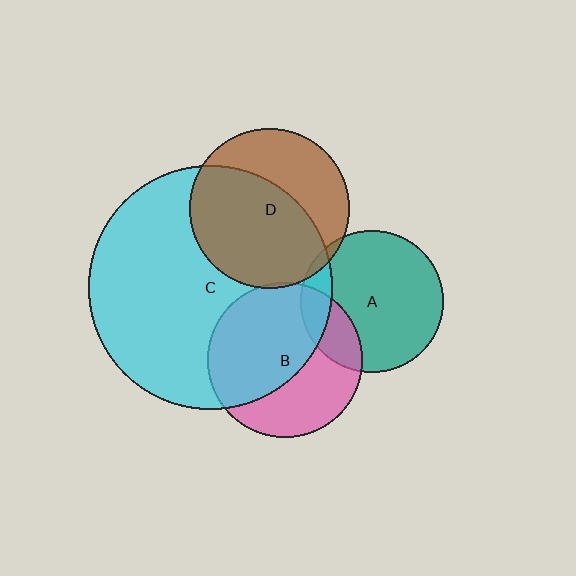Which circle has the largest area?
Circle C (cyan).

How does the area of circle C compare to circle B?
Approximately 2.5 times.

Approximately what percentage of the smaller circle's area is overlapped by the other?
Approximately 60%.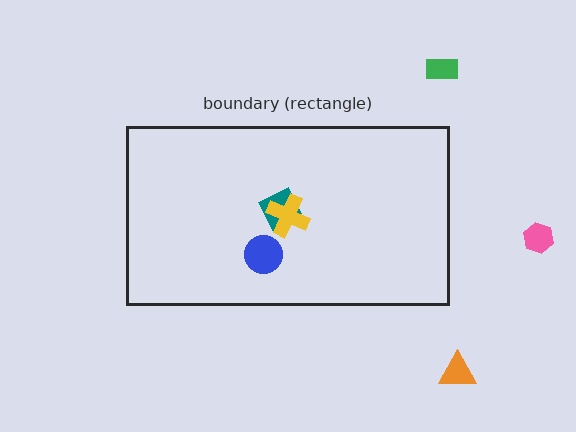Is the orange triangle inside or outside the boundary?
Outside.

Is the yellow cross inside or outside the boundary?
Inside.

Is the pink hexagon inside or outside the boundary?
Outside.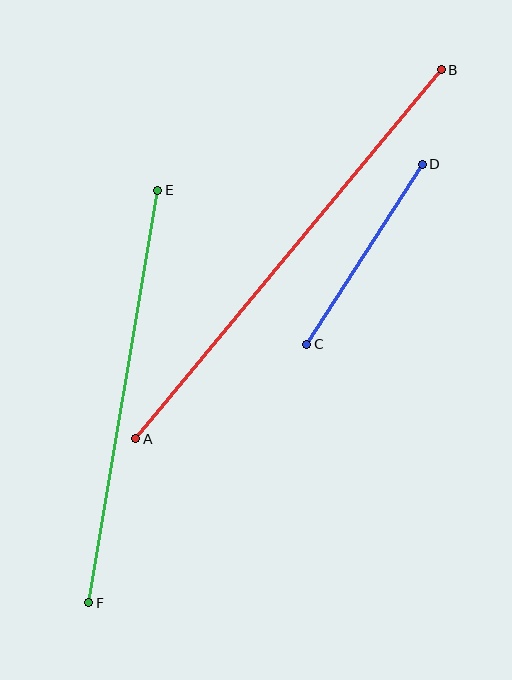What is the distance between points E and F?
The distance is approximately 418 pixels.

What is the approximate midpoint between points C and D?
The midpoint is at approximately (365, 254) pixels.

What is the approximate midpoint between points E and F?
The midpoint is at approximately (123, 396) pixels.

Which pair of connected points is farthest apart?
Points A and B are farthest apart.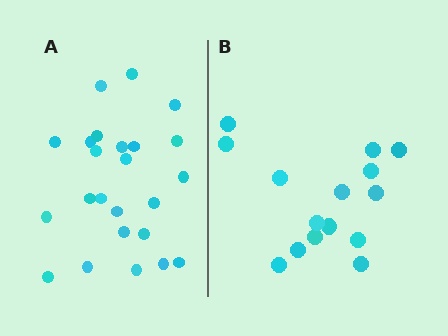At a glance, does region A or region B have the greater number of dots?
Region A (the left region) has more dots.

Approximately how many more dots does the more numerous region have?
Region A has roughly 8 or so more dots than region B.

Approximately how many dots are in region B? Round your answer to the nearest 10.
About 20 dots. (The exact count is 15, which rounds to 20.)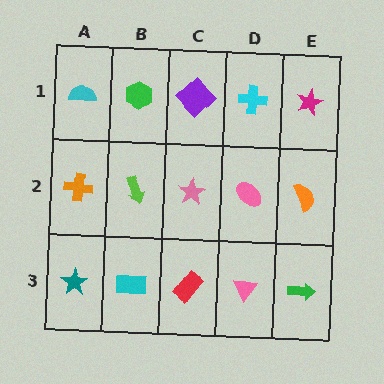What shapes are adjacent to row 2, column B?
A green hexagon (row 1, column B), a cyan rectangle (row 3, column B), an orange cross (row 2, column A), a pink star (row 2, column C).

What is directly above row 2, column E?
A magenta star.